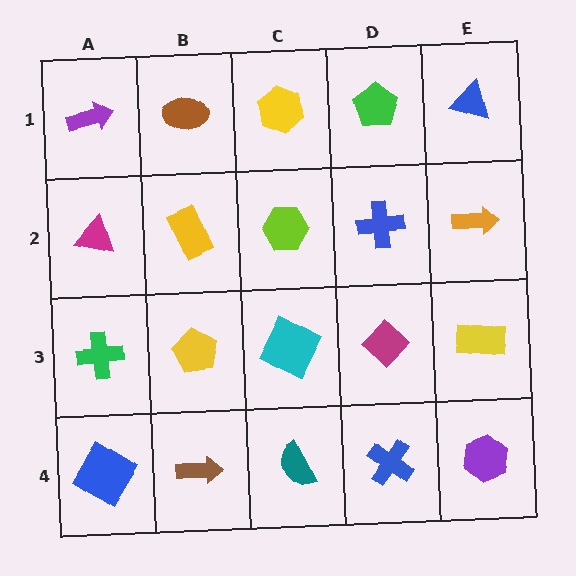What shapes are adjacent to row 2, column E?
A blue triangle (row 1, column E), a yellow rectangle (row 3, column E), a blue cross (row 2, column D).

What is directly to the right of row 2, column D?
An orange arrow.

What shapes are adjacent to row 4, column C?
A cyan square (row 3, column C), a brown arrow (row 4, column B), a blue cross (row 4, column D).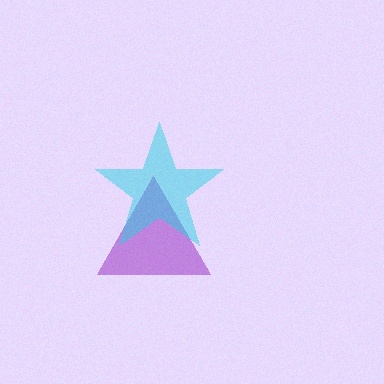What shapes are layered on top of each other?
The layered shapes are: a purple triangle, a cyan star.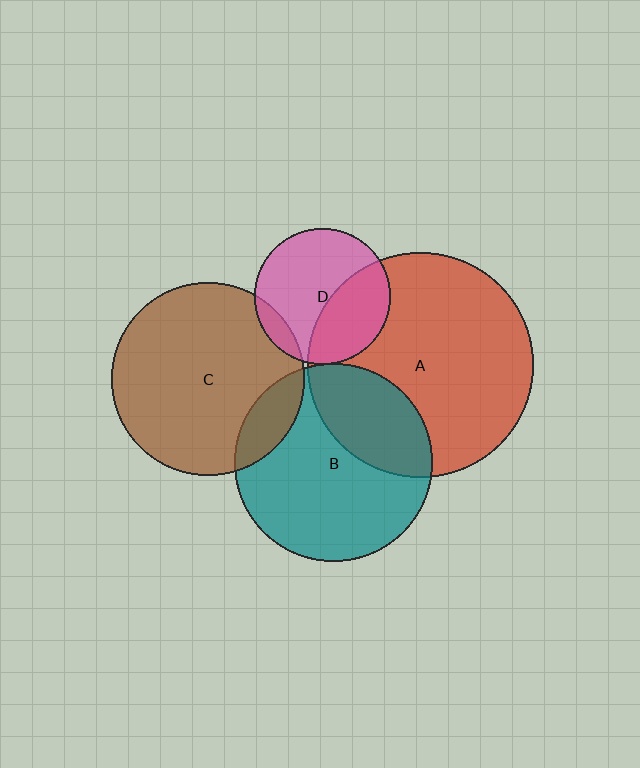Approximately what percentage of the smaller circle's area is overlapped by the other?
Approximately 5%.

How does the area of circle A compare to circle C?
Approximately 1.4 times.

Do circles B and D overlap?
Yes.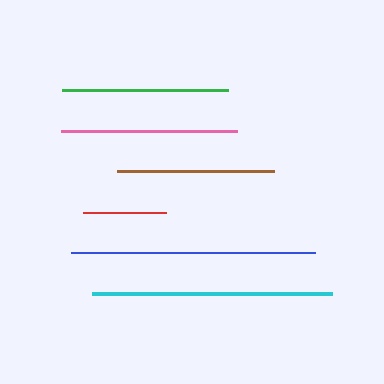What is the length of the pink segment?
The pink segment is approximately 176 pixels long.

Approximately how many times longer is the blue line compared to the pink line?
The blue line is approximately 1.4 times the length of the pink line.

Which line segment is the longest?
The blue line is the longest at approximately 244 pixels.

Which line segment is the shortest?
The red line is the shortest at approximately 83 pixels.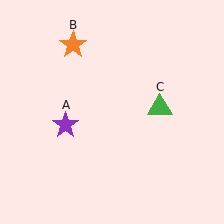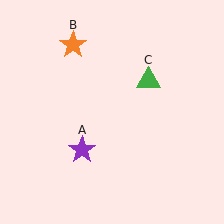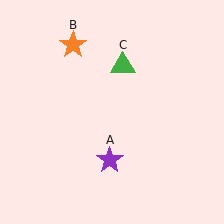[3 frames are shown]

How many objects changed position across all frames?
2 objects changed position: purple star (object A), green triangle (object C).